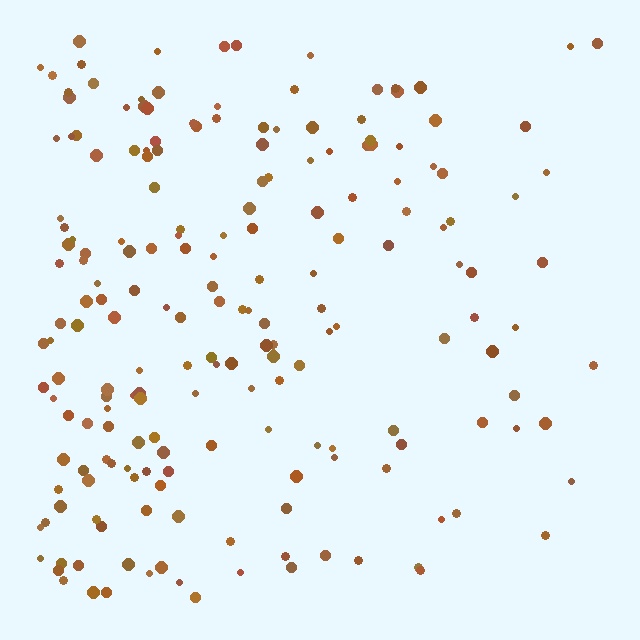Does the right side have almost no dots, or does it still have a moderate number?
Still a moderate number, just noticeably fewer than the left.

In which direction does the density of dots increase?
From right to left, with the left side densest.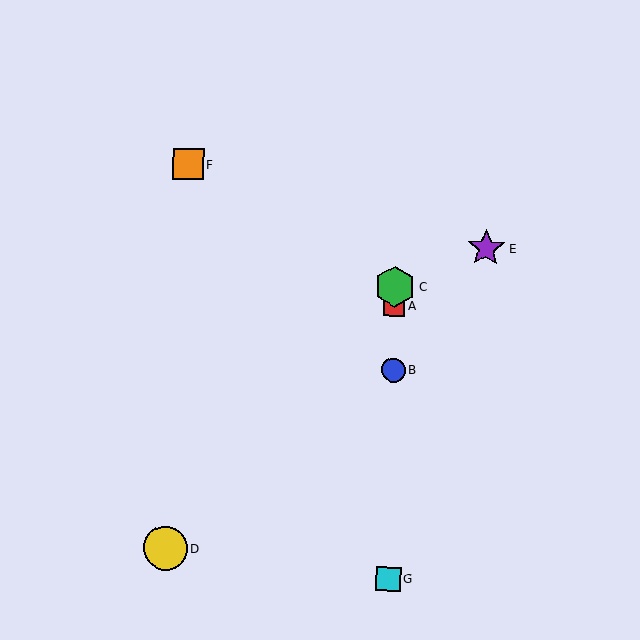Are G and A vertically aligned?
Yes, both are at x≈388.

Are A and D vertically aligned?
No, A is at x≈394 and D is at x≈165.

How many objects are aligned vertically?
4 objects (A, B, C, G) are aligned vertically.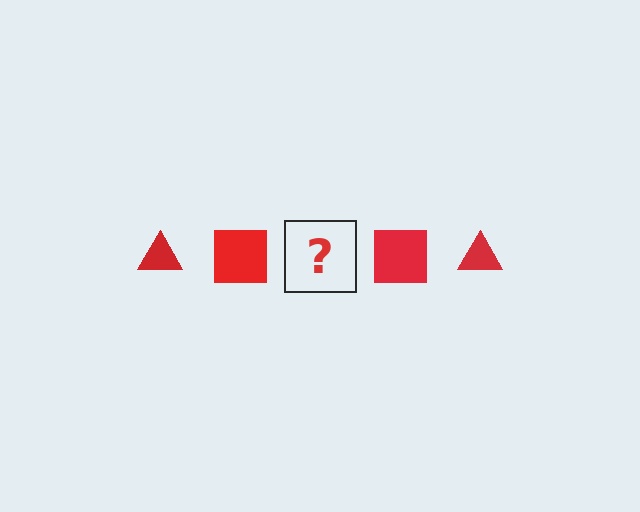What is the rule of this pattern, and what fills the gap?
The rule is that the pattern cycles through triangle, square shapes in red. The gap should be filled with a red triangle.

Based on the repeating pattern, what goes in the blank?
The blank should be a red triangle.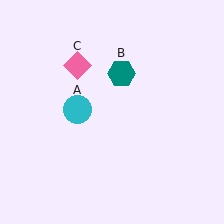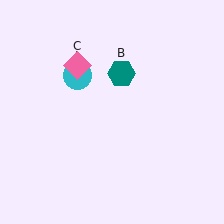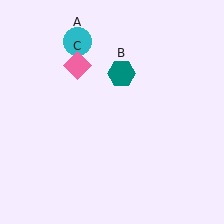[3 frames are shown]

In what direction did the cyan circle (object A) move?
The cyan circle (object A) moved up.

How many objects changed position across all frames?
1 object changed position: cyan circle (object A).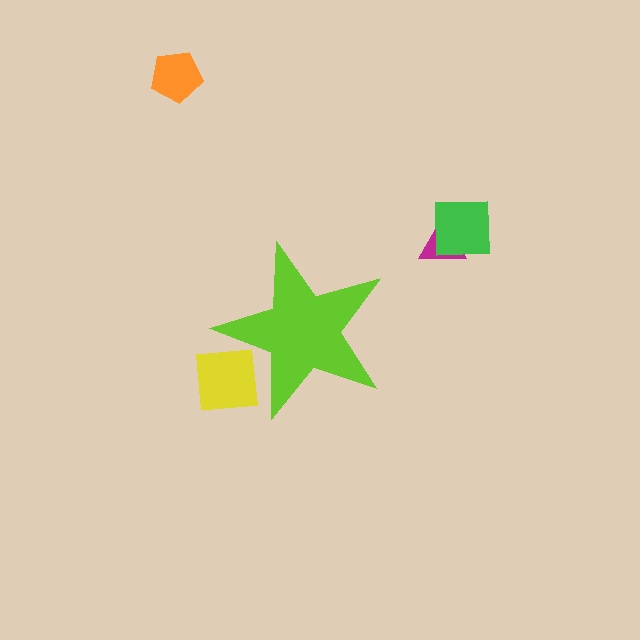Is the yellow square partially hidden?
Yes, the yellow square is partially hidden behind the lime star.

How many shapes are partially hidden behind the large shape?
1 shape is partially hidden.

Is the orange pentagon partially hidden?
No, the orange pentagon is fully visible.